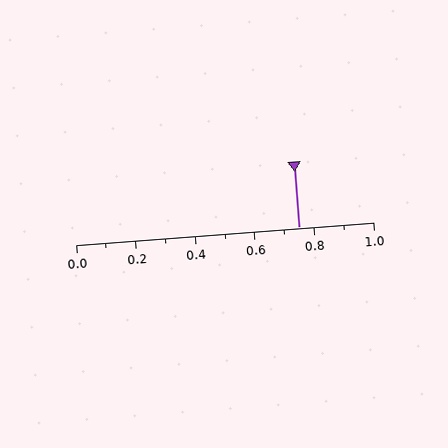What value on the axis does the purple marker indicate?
The marker indicates approximately 0.75.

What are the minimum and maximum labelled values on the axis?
The axis runs from 0.0 to 1.0.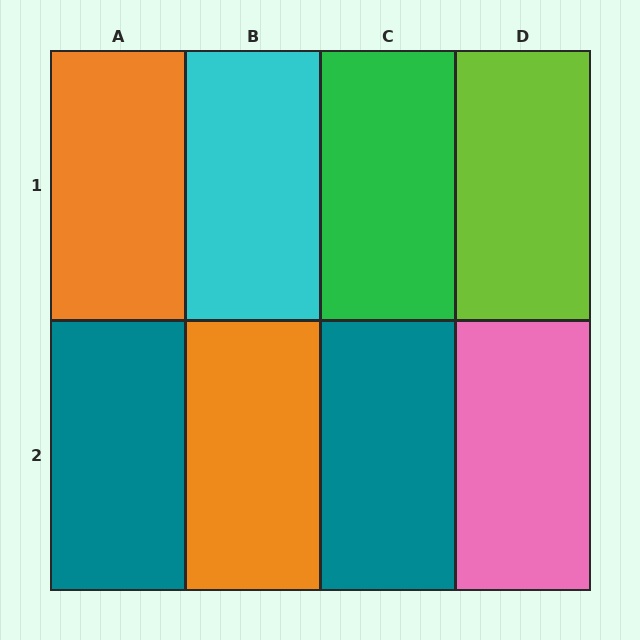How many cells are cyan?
1 cell is cyan.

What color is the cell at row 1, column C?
Green.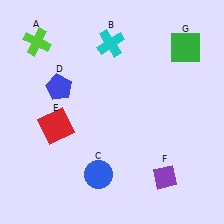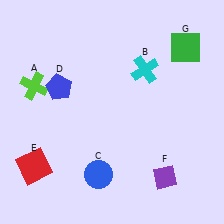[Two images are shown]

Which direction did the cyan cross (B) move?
The cyan cross (B) moved right.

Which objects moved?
The objects that moved are: the lime cross (A), the cyan cross (B), the red square (E).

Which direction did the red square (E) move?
The red square (E) moved down.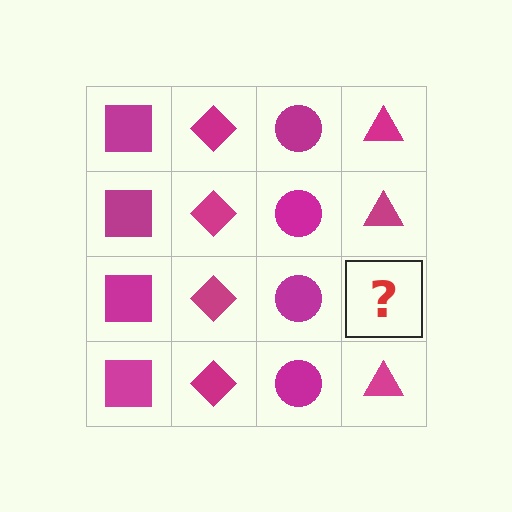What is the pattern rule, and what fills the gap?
The rule is that each column has a consistent shape. The gap should be filled with a magenta triangle.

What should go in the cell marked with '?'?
The missing cell should contain a magenta triangle.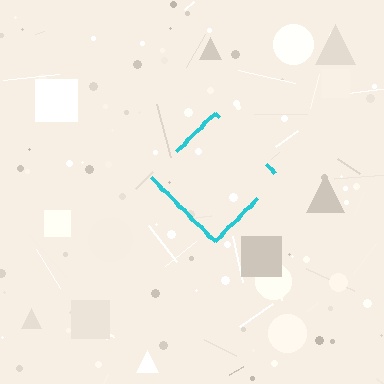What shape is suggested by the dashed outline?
The dashed outline suggests a diamond.